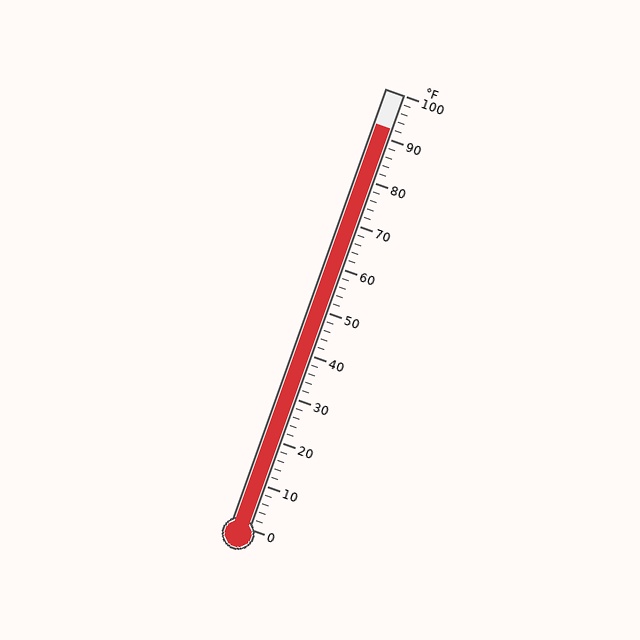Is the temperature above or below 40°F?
The temperature is above 40°F.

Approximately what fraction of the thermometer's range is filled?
The thermometer is filled to approximately 90% of its range.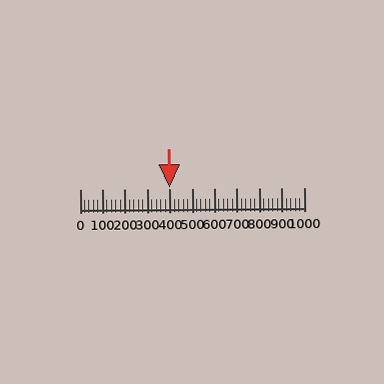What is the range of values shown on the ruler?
The ruler shows values from 0 to 1000.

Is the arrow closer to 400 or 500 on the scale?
The arrow is closer to 400.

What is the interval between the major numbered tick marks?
The major tick marks are spaced 100 units apart.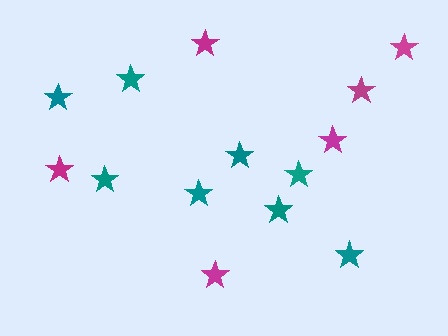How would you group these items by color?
There are 2 groups: one group of teal stars (8) and one group of magenta stars (6).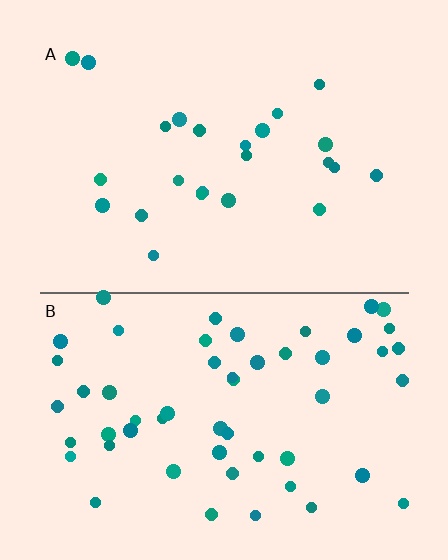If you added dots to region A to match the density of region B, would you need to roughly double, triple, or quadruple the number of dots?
Approximately double.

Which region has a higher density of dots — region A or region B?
B (the bottom).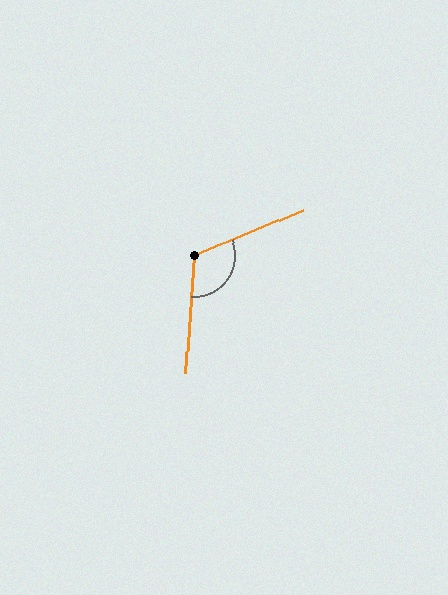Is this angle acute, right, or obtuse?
It is obtuse.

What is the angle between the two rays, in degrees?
Approximately 117 degrees.